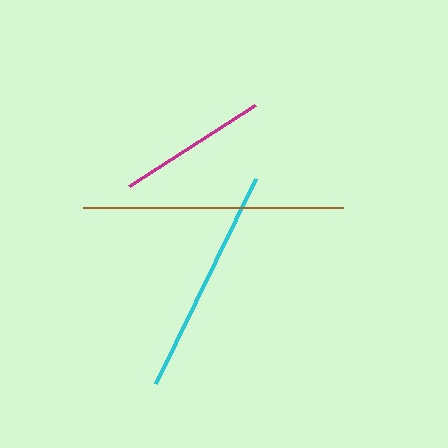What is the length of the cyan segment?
The cyan segment is approximately 228 pixels long.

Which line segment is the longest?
The brown line is the longest at approximately 259 pixels.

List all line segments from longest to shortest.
From longest to shortest: brown, cyan, magenta.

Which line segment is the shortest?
The magenta line is the shortest at approximately 150 pixels.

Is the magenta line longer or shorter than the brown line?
The brown line is longer than the magenta line.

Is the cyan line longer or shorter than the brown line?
The brown line is longer than the cyan line.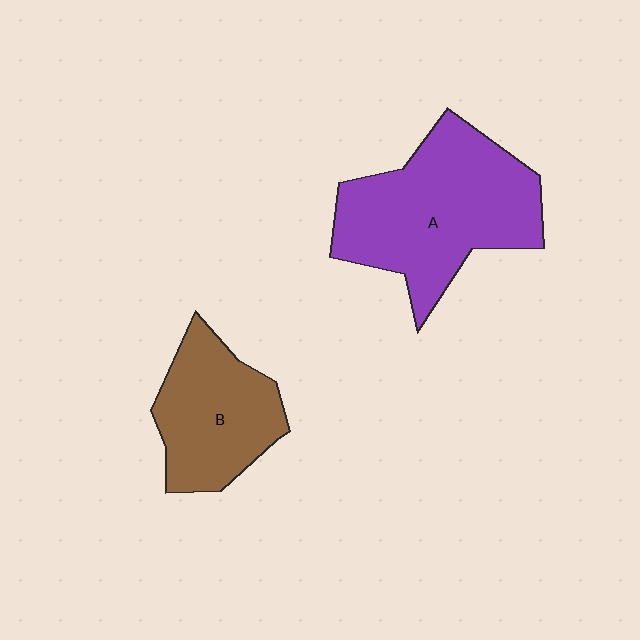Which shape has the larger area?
Shape A (purple).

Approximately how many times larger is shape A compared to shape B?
Approximately 1.6 times.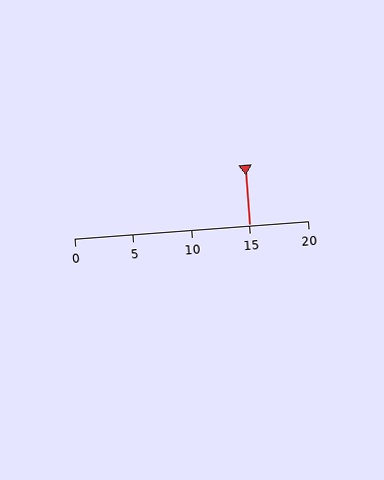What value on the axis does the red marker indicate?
The marker indicates approximately 15.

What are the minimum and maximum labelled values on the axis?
The axis runs from 0 to 20.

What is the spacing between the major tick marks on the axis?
The major ticks are spaced 5 apart.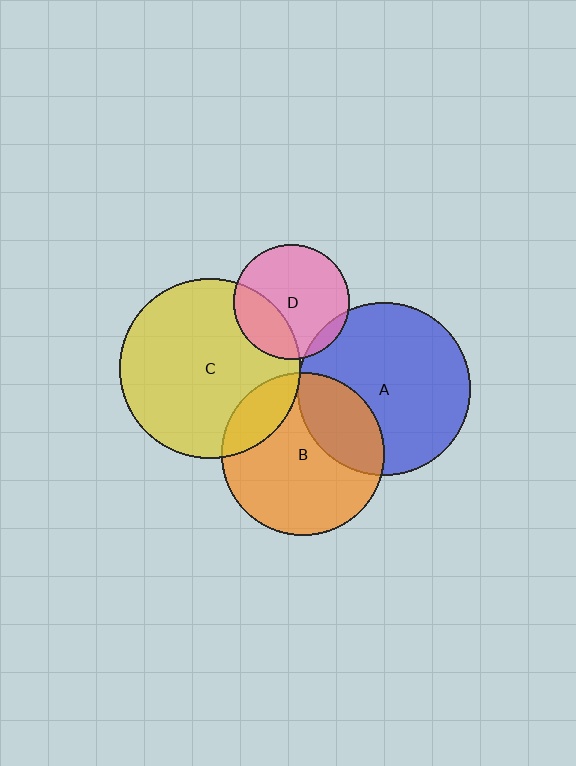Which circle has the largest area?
Circle C (yellow).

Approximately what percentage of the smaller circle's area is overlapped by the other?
Approximately 5%.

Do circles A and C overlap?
Yes.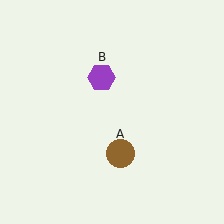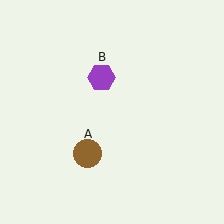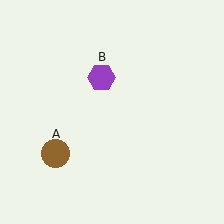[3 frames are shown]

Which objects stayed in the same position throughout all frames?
Purple hexagon (object B) remained stationary.